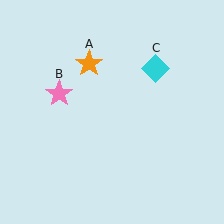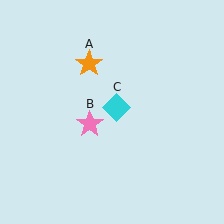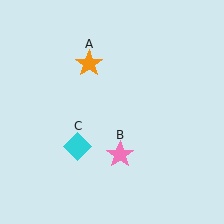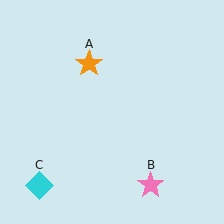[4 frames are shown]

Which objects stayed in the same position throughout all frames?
Orange star (object A) remained stationary.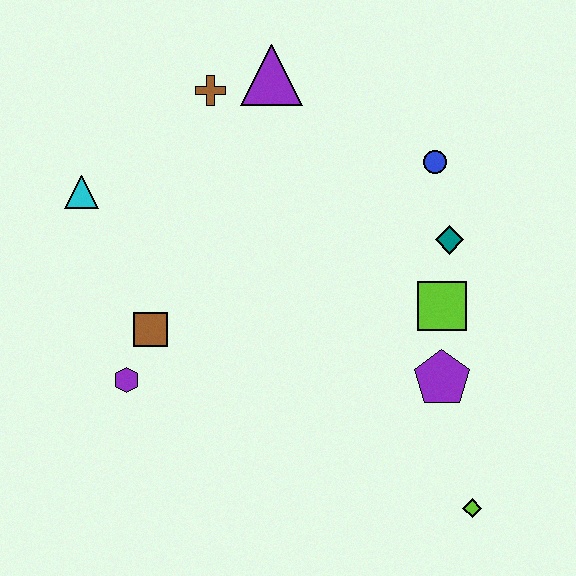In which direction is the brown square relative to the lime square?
The brown square is to the left of the lime square.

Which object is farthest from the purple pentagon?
The cyan triangle is farthest from the purple pentagon.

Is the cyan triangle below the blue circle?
Yes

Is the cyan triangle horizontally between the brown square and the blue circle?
No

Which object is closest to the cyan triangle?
The brown square is closest to the cyan triangle.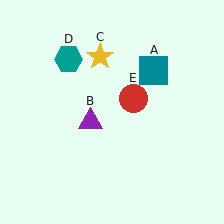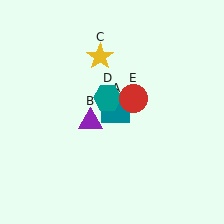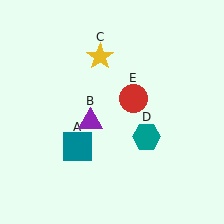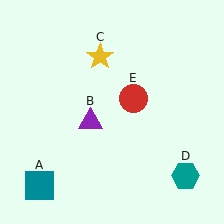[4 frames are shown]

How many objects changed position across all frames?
2 objects changed position: teal square (object A), teal hexagon (object D).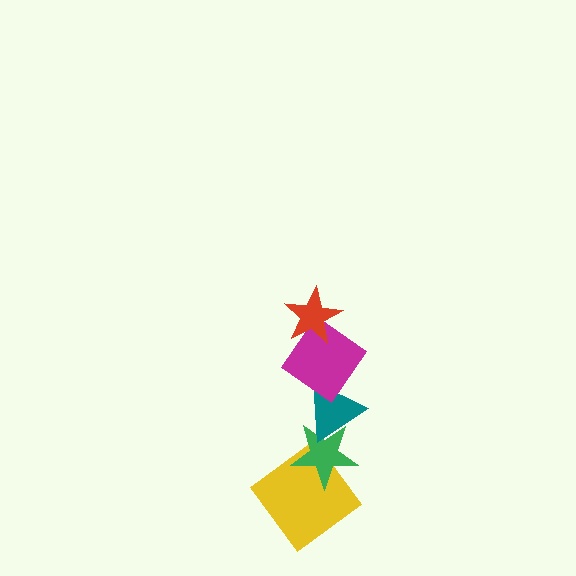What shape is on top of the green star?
The teal triangle is on top of the green star.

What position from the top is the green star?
The green star is 4th from the top.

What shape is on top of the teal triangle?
The magenta diamond is on top of the teal triangle.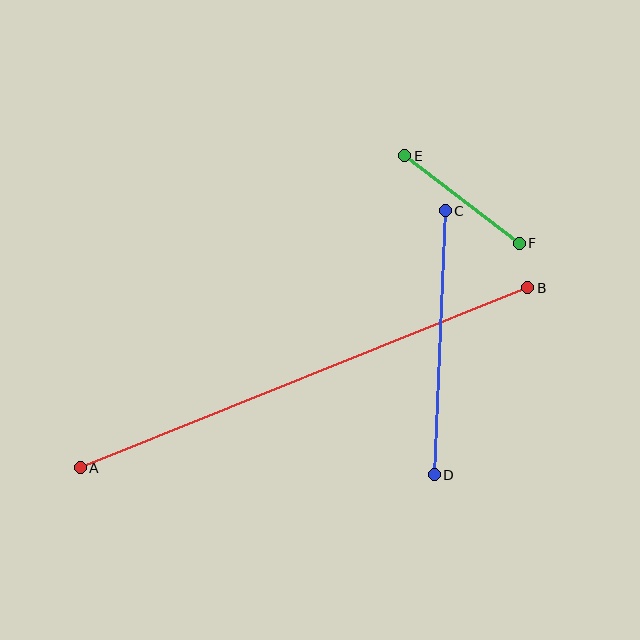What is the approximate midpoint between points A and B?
The midpoint is at approximately (304, 378) pixels.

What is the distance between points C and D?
The distance is approximately 264 pixels.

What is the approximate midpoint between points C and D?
The midpoint is at approximately (440, 343) pixels.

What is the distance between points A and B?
The distance is approximately 482 pixels.